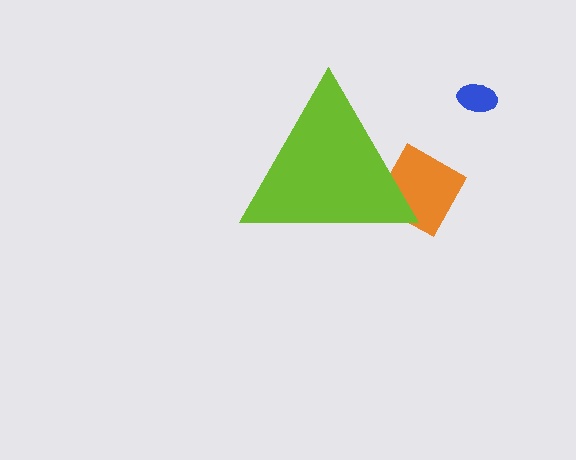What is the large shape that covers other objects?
A lime triangle.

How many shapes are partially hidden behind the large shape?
2 shapes are partially hidden.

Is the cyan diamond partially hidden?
Yes, the cyan diamond is partially hidden behind the lime triangle.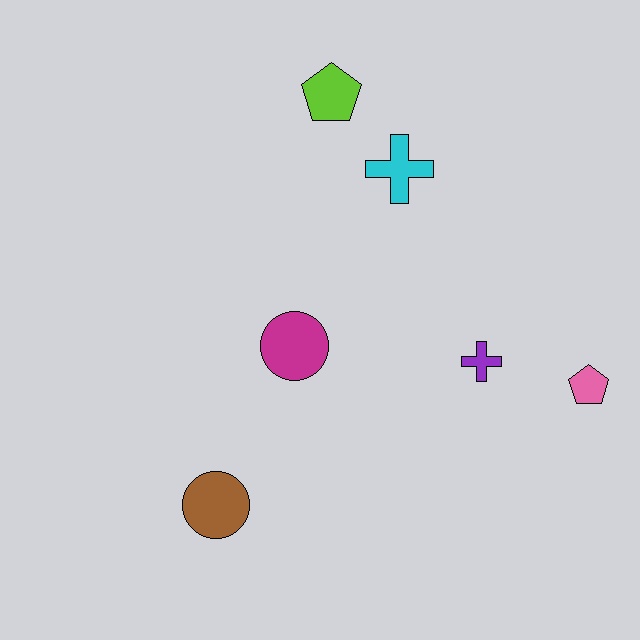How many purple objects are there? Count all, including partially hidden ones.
There is 1 purple object.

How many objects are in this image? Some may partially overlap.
There are 6 objects.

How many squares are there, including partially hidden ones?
There are no squares.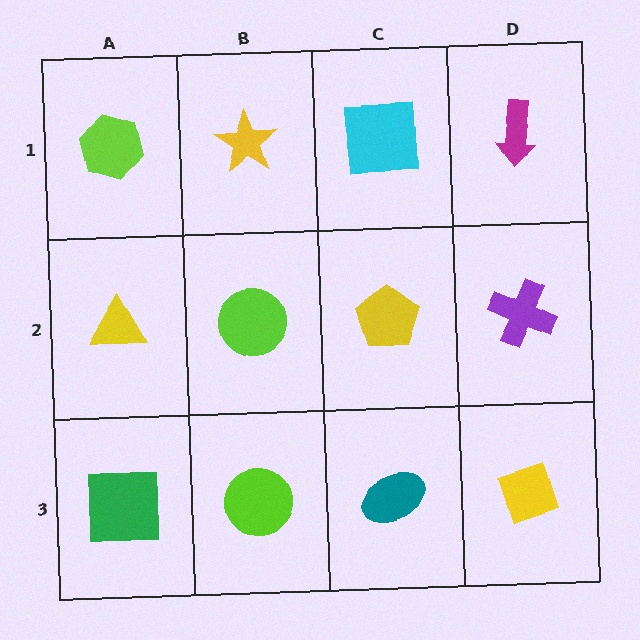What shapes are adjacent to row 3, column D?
A purple cross (row 2, column D), a teal ellipse (row 3, column C).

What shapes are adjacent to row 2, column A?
A lime hexagon (row 1, column A), a green square (row 3, column A), a lime circle (row 2, column B).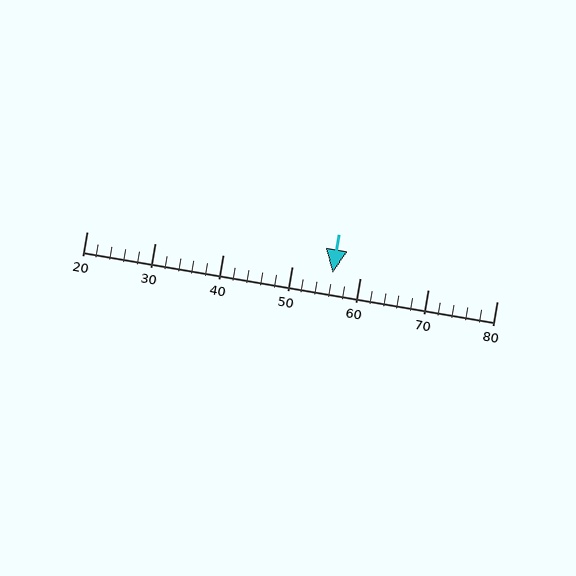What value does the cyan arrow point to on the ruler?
The cyan arrow points to approximately 56.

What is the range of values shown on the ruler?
The ruler shows values from 20 to 80.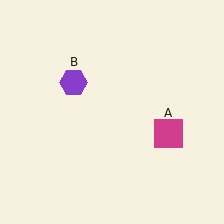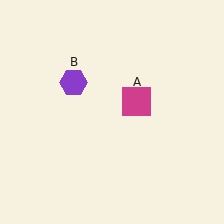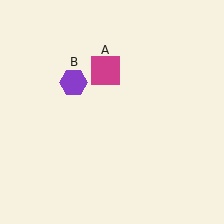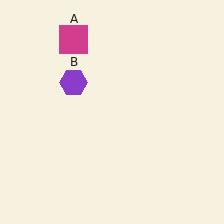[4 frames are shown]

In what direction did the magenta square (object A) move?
The magenta square (object A) moved up and to the left.